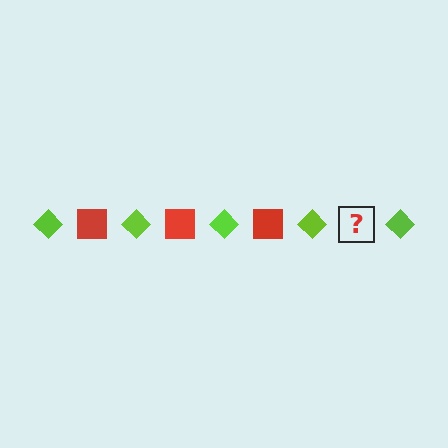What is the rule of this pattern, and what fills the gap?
The rule is that the pattern alternates between lime diamond and red square. The gap should be filled with a red square.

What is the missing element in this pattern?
The missing element is a red square.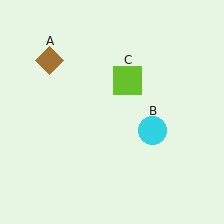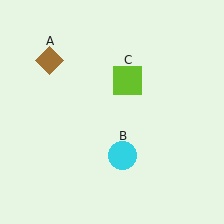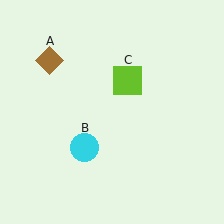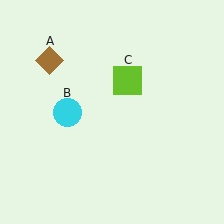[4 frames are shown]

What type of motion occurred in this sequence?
The cyan circle (object B) rotated clockwise around the center of the scene.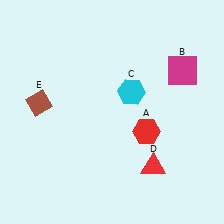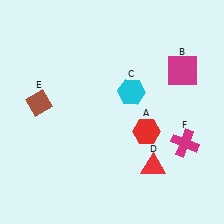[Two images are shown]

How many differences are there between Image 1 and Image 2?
There is 1 difference between the two images.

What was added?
A magenta cross (F) was added in Image 2.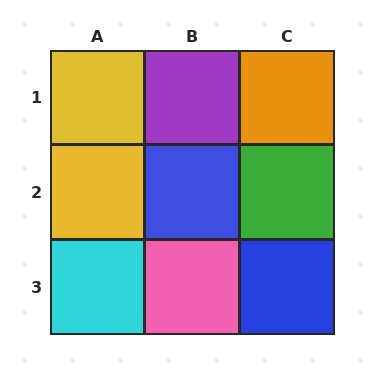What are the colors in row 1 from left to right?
Yellow, purple, orange.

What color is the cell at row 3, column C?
Blue.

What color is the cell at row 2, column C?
Green.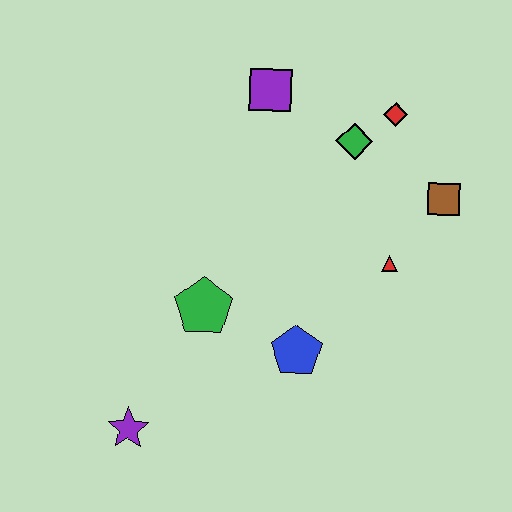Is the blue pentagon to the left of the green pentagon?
No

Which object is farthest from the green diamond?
The purple star is farthest from the green diamond.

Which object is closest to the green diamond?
The red diamond is closest to the green diamond.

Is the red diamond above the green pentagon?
Yes